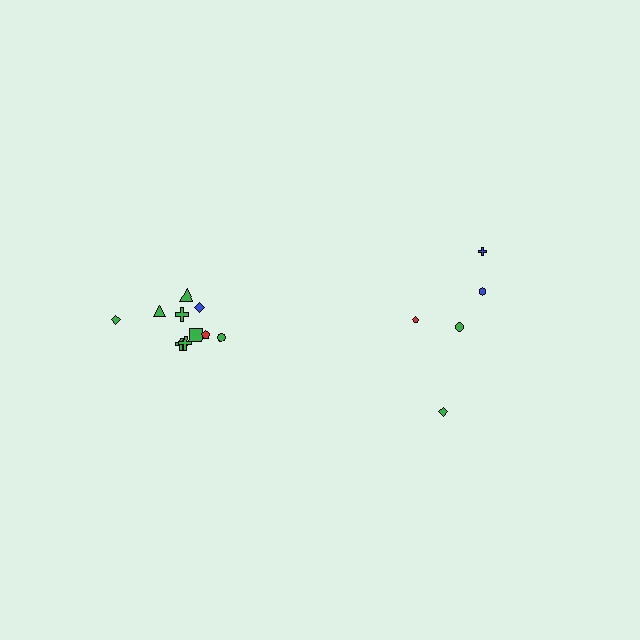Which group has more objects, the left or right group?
The left group.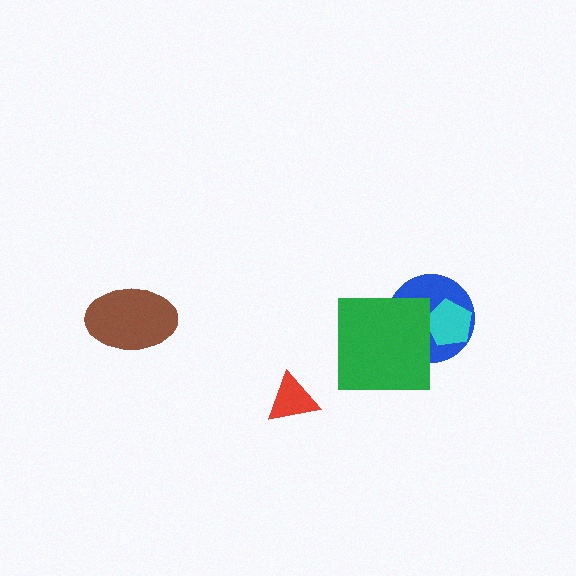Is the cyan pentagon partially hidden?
No, no other shape covers it.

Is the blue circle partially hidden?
Yes, it is partially covered by another shape.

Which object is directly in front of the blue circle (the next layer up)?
The cyan pentagon is directly in front of the blue circle.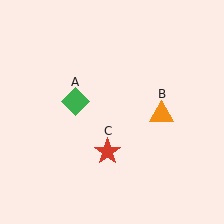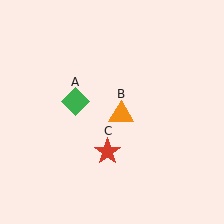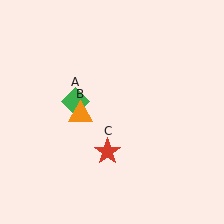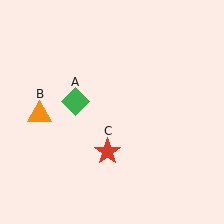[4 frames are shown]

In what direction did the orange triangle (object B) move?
The orange triangle (object B) moved left.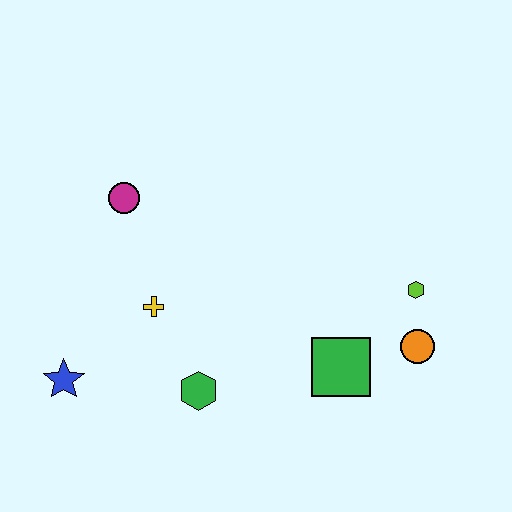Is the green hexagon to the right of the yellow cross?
Yes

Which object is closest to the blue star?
The yellow cross is closest to the blue star.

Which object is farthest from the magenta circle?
The orange circle is farthest from the magenta circle.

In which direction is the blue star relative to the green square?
The blue star is to the left of the green square.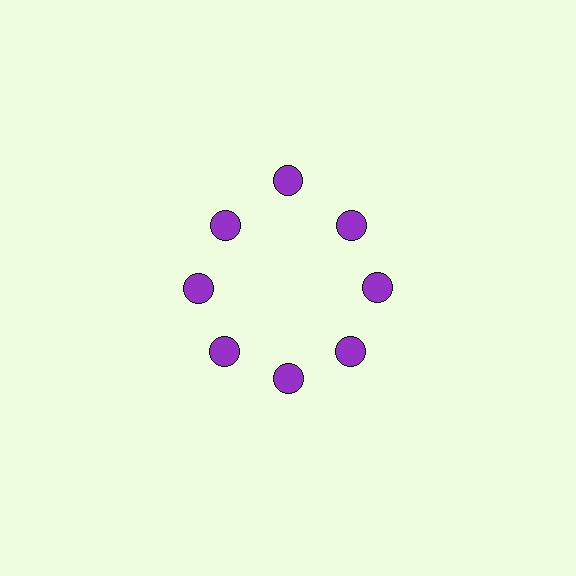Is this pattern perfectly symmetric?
No. The 8 purple circles are arranged in a ring, but one element near the 12 o'clock position is pushed outward from the center, breaking the 8-fold rotational symmetry.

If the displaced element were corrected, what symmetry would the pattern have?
It would have 8-fold rotational symmetry — the pattern would map onto itself every 45 degrees.